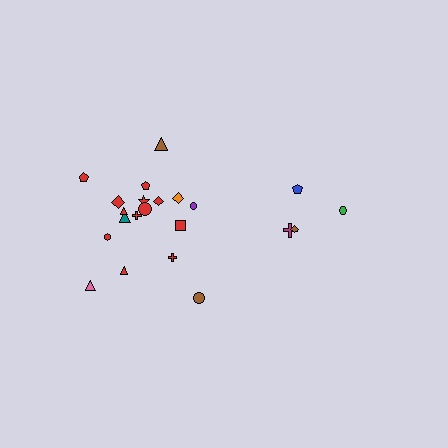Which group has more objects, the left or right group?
The left group.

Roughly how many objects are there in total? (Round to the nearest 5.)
Roughly 20 objects in total.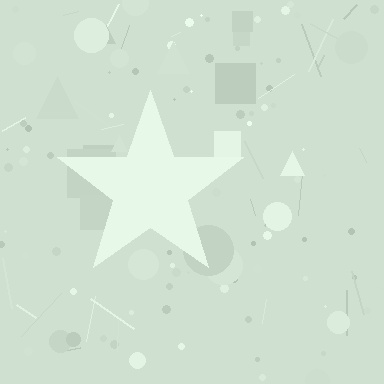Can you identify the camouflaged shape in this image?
The camouflaged shape is a star.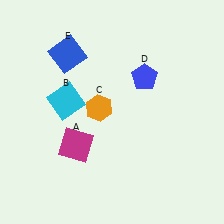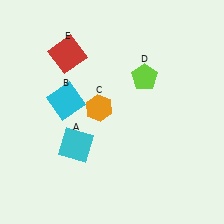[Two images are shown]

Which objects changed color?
A changed from magenta to cyan. D changed from blue to lime. E changed from blue to red.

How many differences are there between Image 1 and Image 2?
There are 3 differences between the two images.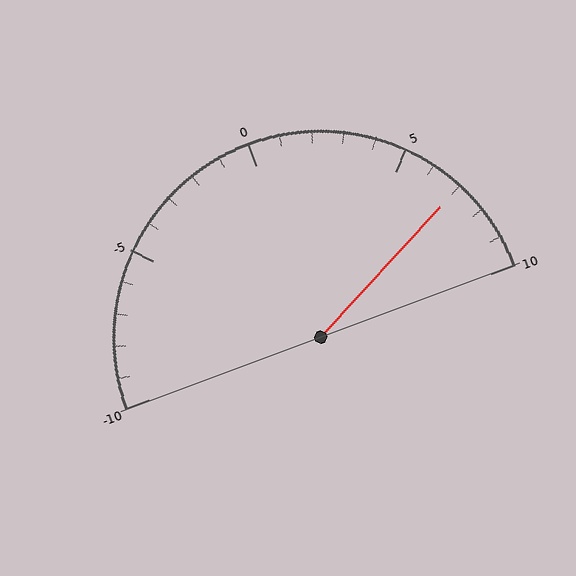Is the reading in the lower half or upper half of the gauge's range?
The reading is in the upper half of the range (-10 to 10).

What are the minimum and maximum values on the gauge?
The gauge ranges from -10 to 10.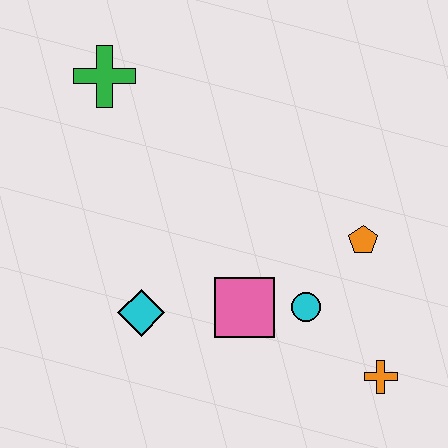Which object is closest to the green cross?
The cyan diamond is closest to the green cross.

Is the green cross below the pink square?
No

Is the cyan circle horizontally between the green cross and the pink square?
No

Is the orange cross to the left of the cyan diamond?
No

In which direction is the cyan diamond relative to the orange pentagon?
The cyan diamond is to the left of the orange pentagon.